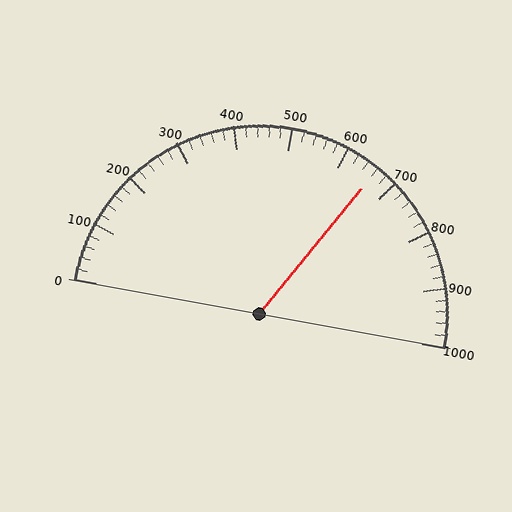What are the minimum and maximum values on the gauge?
The gauge ranges from 0 to 1000.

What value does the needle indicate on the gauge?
The needle indicates approximately 660.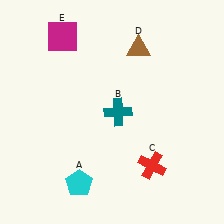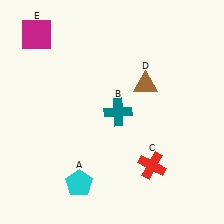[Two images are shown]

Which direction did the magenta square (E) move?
The magenta square (E) moved left.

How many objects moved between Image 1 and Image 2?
2 objects moved between the two images.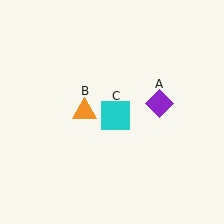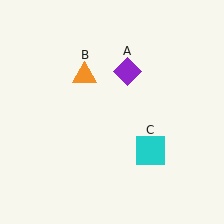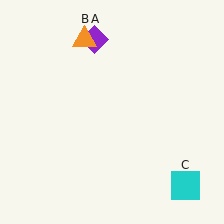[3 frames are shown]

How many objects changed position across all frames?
3 objects changed position: purple diamond (object A), orange triangle (object B), cyan square (object C).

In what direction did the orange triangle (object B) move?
The orange triangle (object B) moved up.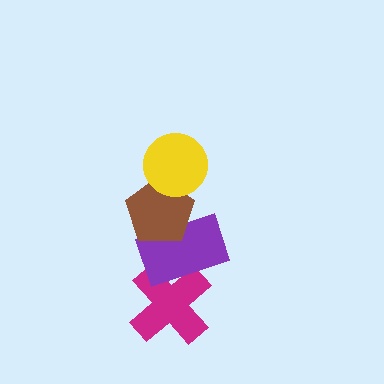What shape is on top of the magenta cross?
The purple rectangle is on top of the magenta cross.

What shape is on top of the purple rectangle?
The brown pentagon is on top of the purple rectangle.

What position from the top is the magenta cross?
The magenta cross is 4th from the top.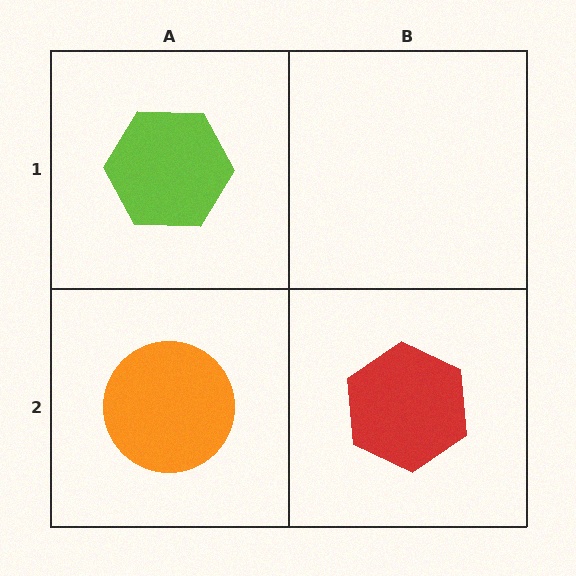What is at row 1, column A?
A lime hexagon.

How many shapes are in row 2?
2 shapes.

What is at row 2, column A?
An orange circle.